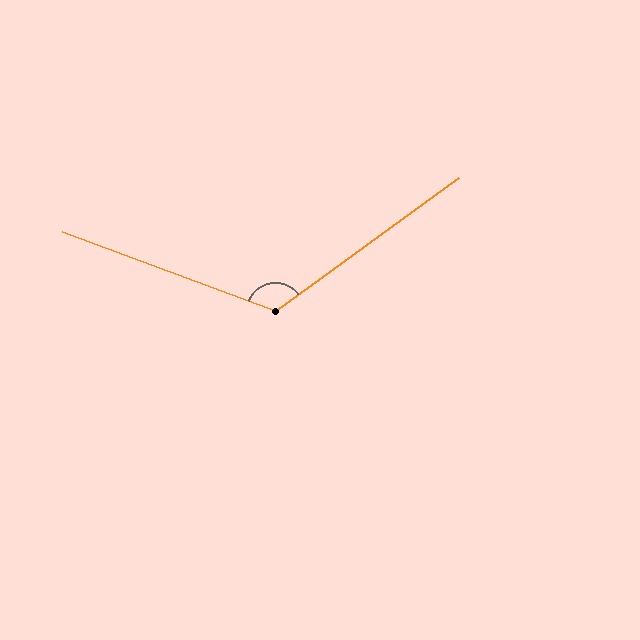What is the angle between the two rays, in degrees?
Approximately 124 degrees.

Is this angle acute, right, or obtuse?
It is obtuse.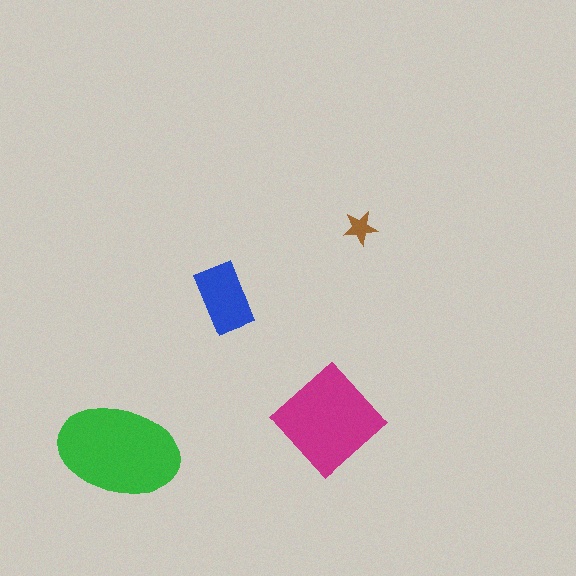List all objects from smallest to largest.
The brown star, the blue rectangle, the magenta diamond, the green ellipse.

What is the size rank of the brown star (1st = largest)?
4th.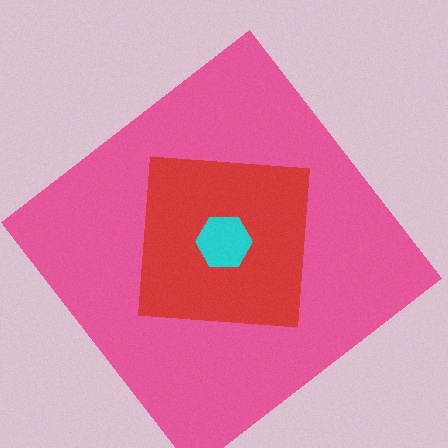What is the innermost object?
The cyan hexagon.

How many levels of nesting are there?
3.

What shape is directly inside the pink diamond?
The red square.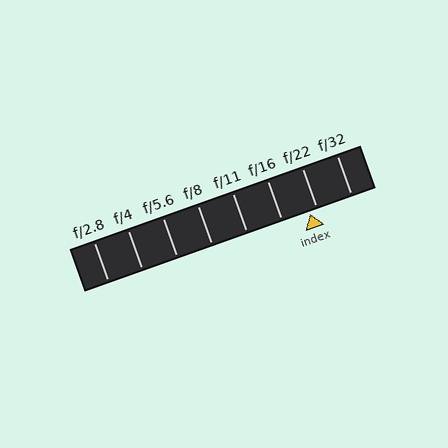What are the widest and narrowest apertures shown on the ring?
The widest aperture shown is f/2.8 and the narrowest is f/32.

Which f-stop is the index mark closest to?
The index mark is closest to f/22.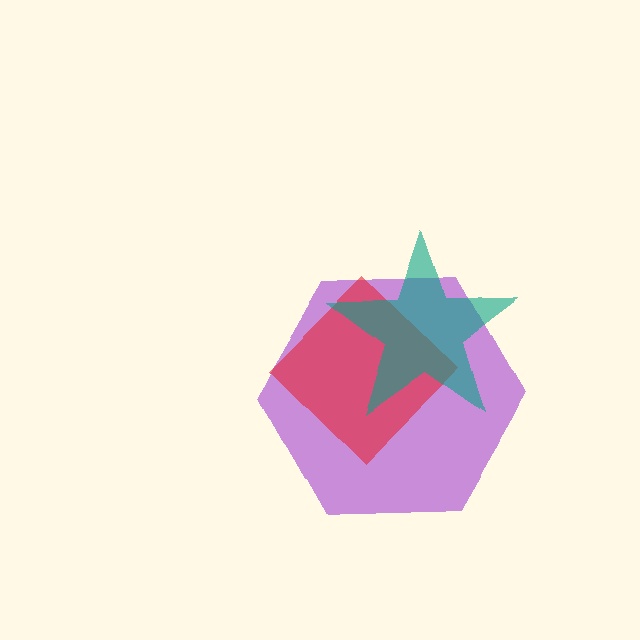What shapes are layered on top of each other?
The layered shapes are: a purple hexagon, a red diamond, a teal star.